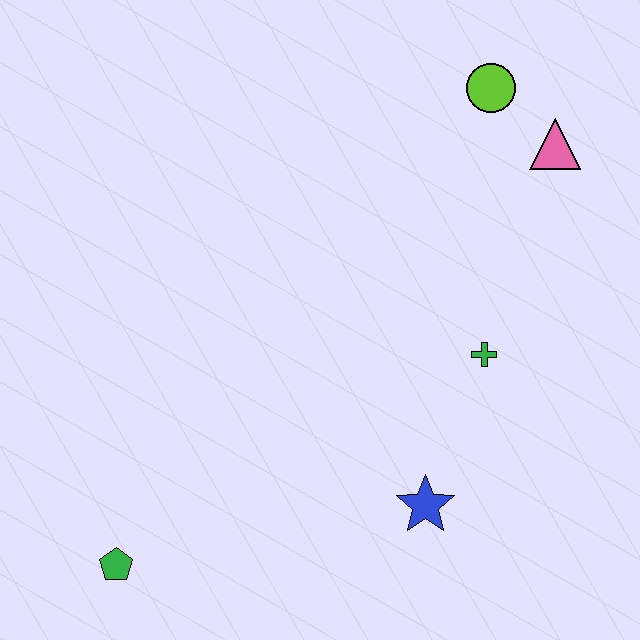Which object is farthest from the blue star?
The lime circle is farthest from the blue star.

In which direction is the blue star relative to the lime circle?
The blue star is below the lime circle.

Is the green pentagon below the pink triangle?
Yes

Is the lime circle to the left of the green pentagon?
No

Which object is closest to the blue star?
The green cross is closest to the blue star.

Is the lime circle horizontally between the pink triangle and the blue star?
Yes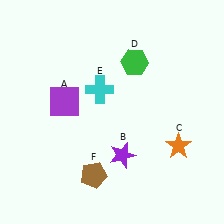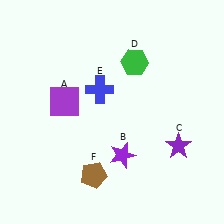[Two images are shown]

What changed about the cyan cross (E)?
In Image 1, E is cyan. In Image 2, it changed to blue.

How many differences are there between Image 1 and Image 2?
There are 2 differences between the two images.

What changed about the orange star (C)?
In Image 1, C is orange. In Image 2, it changed to purple.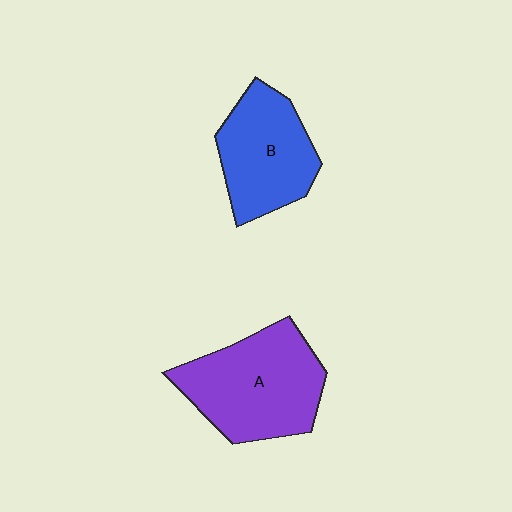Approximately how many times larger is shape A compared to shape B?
Approximately 1.3 times.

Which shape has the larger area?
Shape A (purple).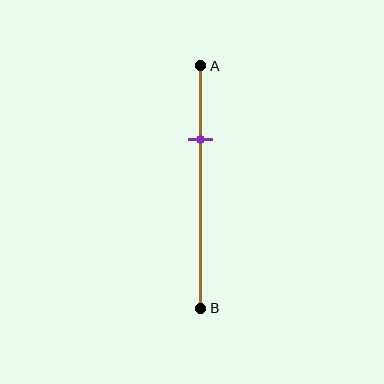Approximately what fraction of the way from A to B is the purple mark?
The purple mark is approximately 30% of the way from A to B.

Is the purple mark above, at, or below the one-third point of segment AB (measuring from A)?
The purple mark is approximately at the one-third point of segment AB.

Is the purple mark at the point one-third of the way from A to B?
Yes, the mark is approximately at the one-third point.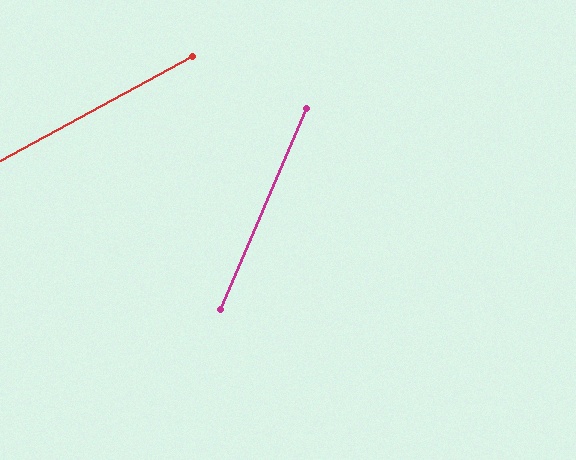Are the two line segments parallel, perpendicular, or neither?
Neither parallel nor perpendicular — they differ by about 38°.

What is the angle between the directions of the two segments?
Approximately 38 degrees.